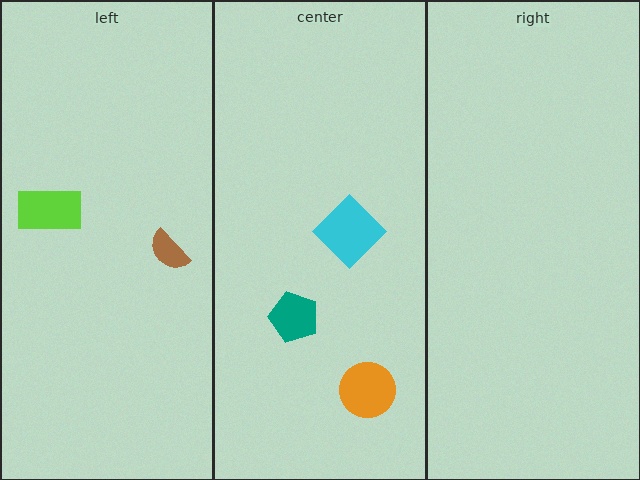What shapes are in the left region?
The lime rectangle, the brown semicircle.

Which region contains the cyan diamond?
The center region.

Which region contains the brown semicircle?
The left region.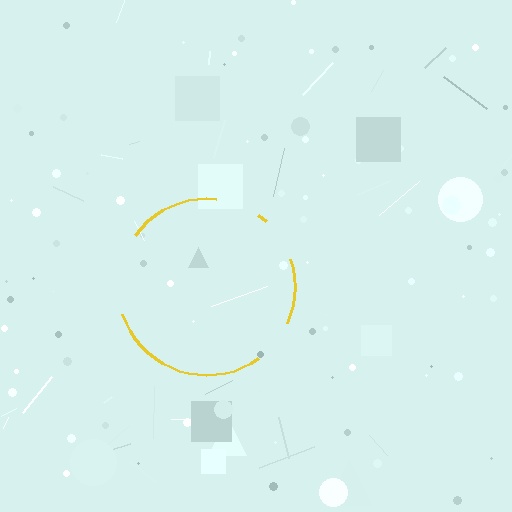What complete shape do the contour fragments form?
The contour fragments form a circle.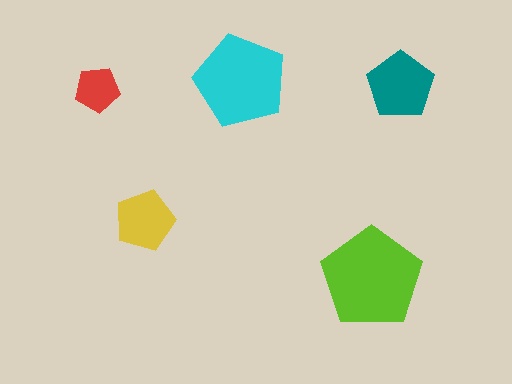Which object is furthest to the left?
The red pentagon is leftmost.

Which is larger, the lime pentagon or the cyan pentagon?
The lime one.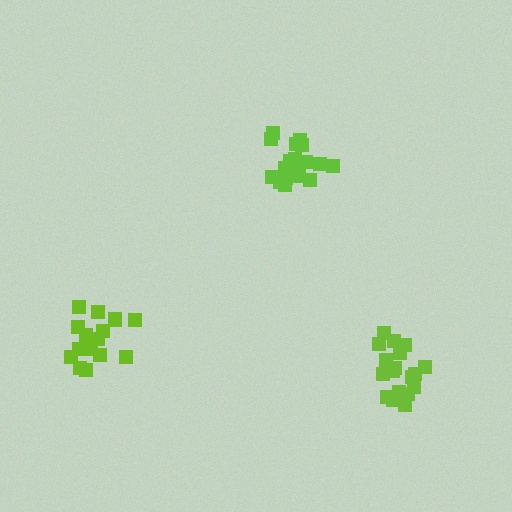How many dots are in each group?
Group 1: 16 dots, Group 2: 19 dots, Group 3: 19 dots (54 total).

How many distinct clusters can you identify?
There are 3 distinct clusters.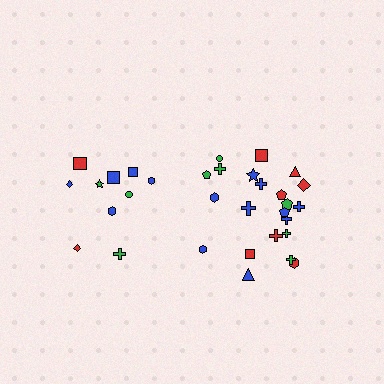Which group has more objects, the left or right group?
The right group.